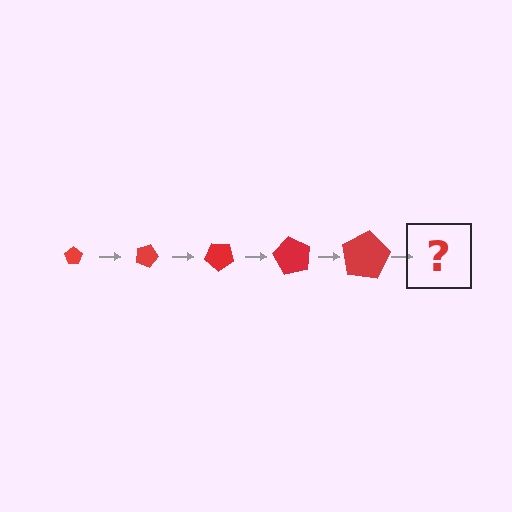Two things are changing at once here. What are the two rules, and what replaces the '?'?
The two rules are that the pentagon grows larger each step and it rotates 20 degrees each step. The '?' should be a pentagon, larger than the previous one and rotated 100 degrees from the start.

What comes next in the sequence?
The next element should be a pentagon, larger than the previous one and rotated 100 degrees from the start.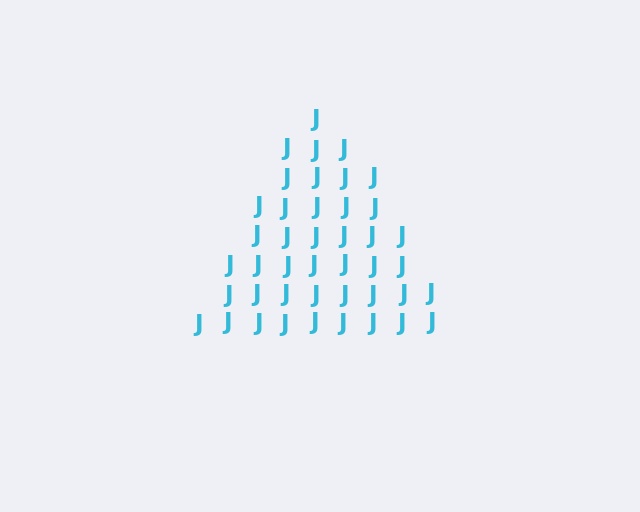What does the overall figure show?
The overall figure shows a triangle.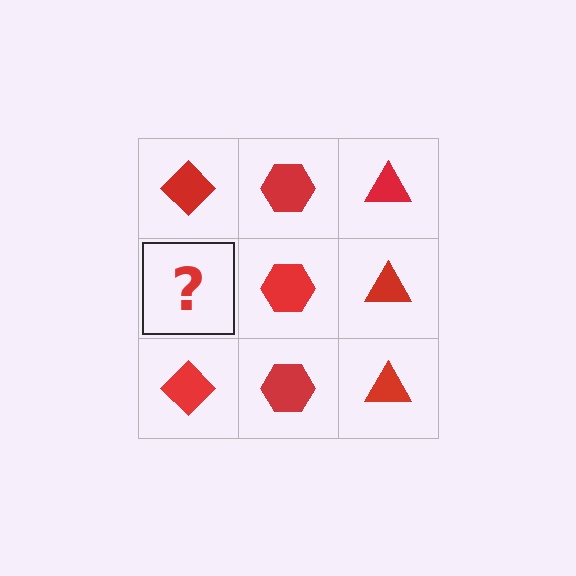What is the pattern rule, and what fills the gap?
The rule is that each column has a consistent shape. The gap should be filled with a red diamond.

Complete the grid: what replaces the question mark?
The question mark should be replaced with a red diamond.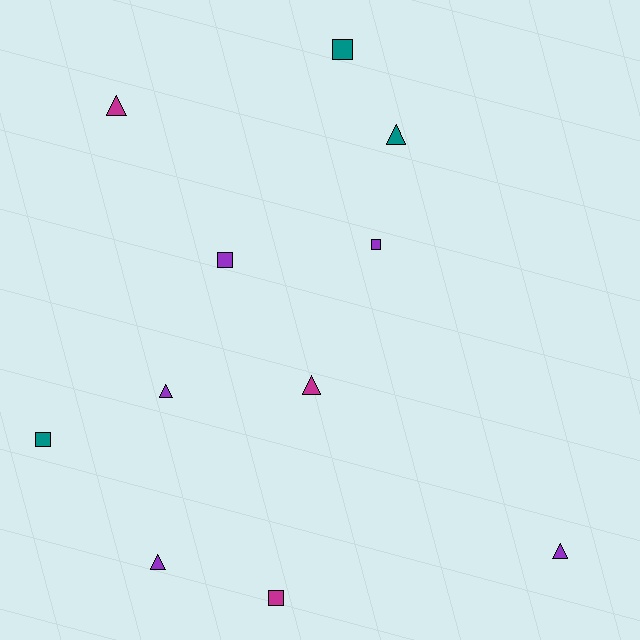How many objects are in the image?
There are 11 objects.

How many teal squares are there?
There are 2 teal squares.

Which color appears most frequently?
Purple, with 5 objects.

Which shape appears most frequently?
Triangle, with 6 objects.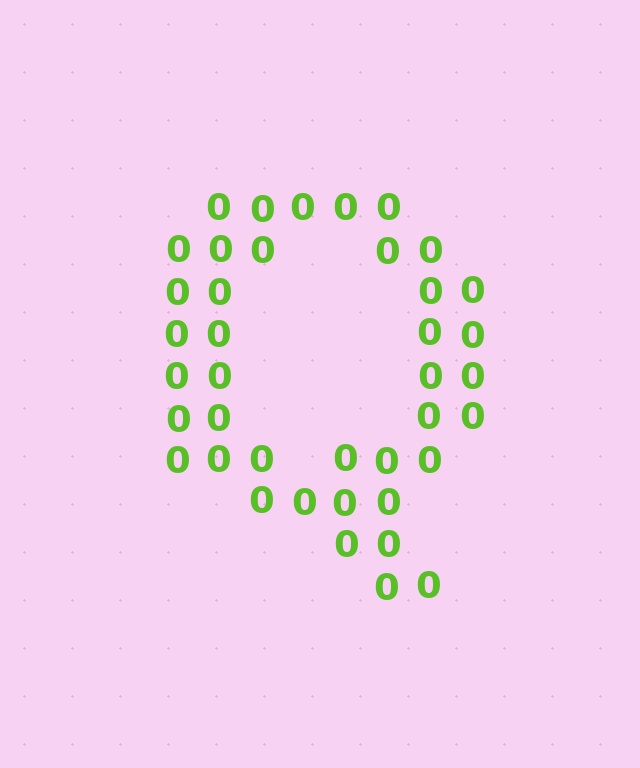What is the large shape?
The large shape is the letter Q.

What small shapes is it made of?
It is made of small digit 0's.